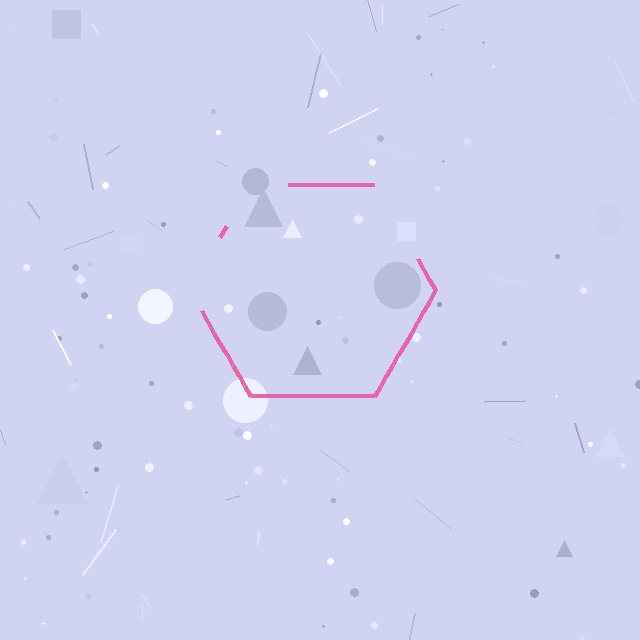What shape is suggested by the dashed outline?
The dashed outline suggests a hexagon.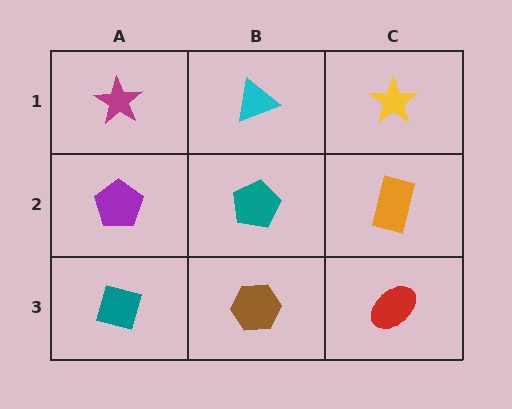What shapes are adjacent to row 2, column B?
A cyan triangle (row 1, column B), a brown hexagon (row 3, column B), a purple pentagon (row 2, column A), an orange rectangle (row 2, column C).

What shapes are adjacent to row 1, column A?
A purple pentagon (row 2, column A), a cyan triangle (row 1, column B).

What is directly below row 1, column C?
An orange rectangle.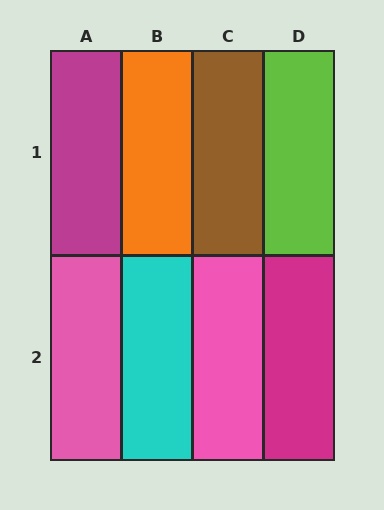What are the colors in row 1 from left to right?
Magenta, orange, brown, lime.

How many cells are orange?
1 cell is orange.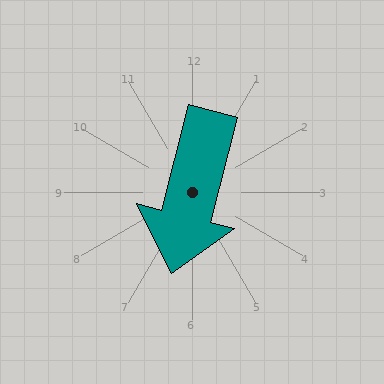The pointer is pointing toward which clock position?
Roughly 6 o'clock.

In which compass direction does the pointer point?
South.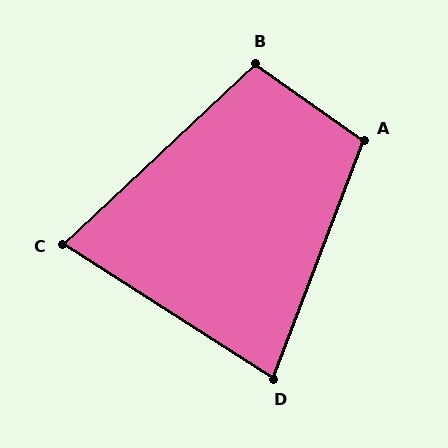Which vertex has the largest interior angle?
A, at approximately 104 degrees.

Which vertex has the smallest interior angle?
C, at approximately 76 degrees.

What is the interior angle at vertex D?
Approximately 78 degrees (acute).